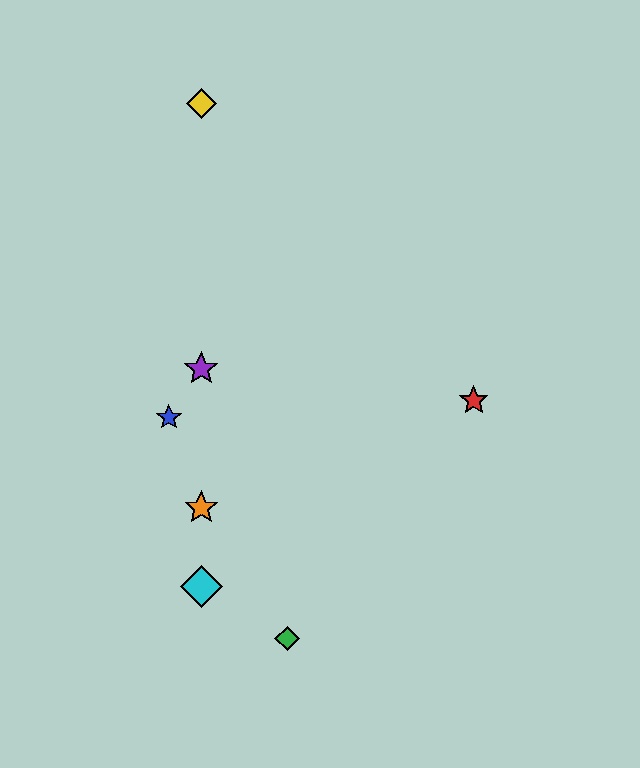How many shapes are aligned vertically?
4 shapes (the yellow diamond, the purple star, the orange star, the cyan diamond) are aligned vertically.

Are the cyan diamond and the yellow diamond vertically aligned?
Yes, both are at x≈201.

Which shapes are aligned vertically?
The yellow diamond, the purple star, the orange star, the cyan diamond are aligned vertically.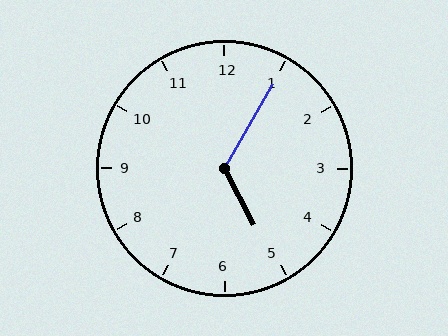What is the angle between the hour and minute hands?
Approximately 122 degrees.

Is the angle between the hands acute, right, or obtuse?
It is obtuse.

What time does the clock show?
5:05.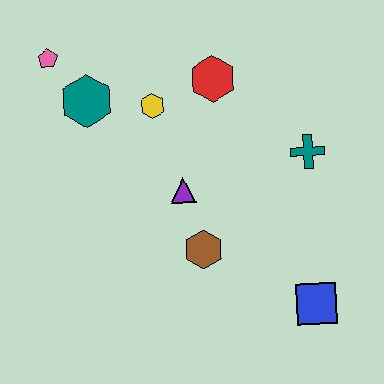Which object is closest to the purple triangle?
The brown hexagon is closest to the purple triangle.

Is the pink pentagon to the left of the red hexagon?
Yes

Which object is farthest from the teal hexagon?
The blue square is farthest from the teal hexagon.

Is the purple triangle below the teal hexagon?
Yes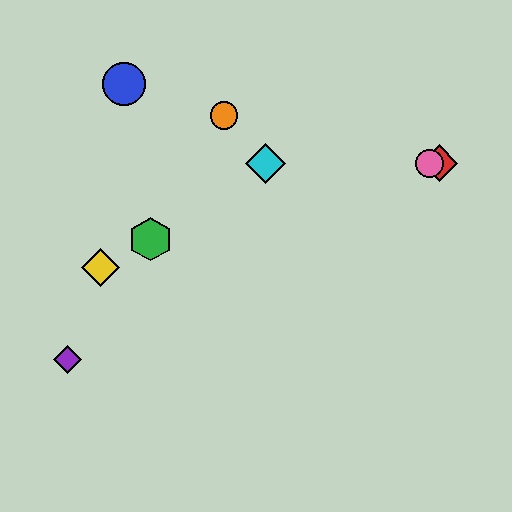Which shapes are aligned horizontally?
The red diamond, the cyan diamond, the pink circle are aligned horizontally.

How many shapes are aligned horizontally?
3 shapes (the red diamond, the cyan diamond, the pink circle) are aligned horizontally.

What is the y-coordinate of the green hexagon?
The green hexagon is at y≈239.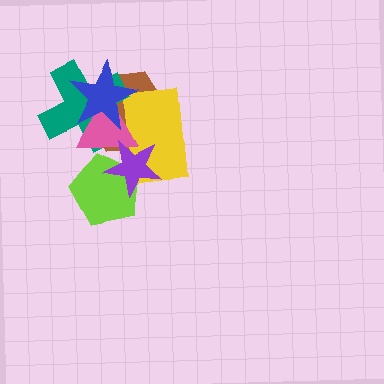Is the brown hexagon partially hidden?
Yes, it is partially covered by another shape.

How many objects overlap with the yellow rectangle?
6 objects overlap with the yellow rectangle.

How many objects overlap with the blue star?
4 objects overlap with the blue star.